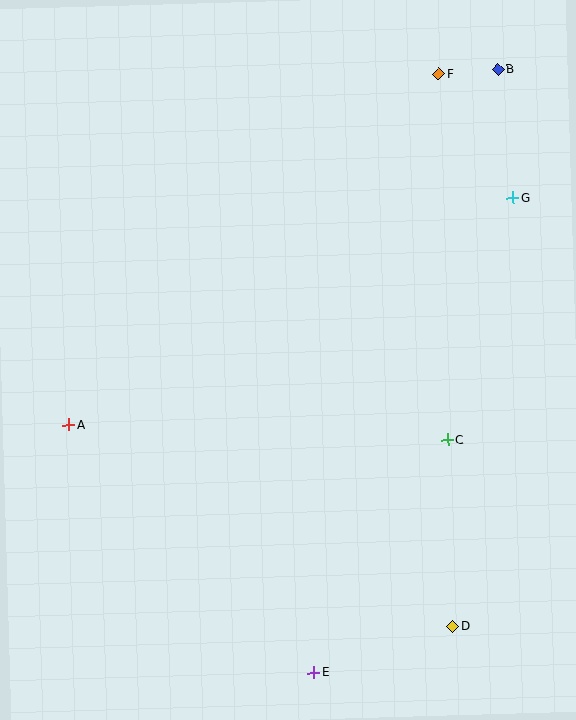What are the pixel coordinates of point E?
Point E is at (314, 673).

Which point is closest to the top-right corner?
Point B is closest to the top-right corner.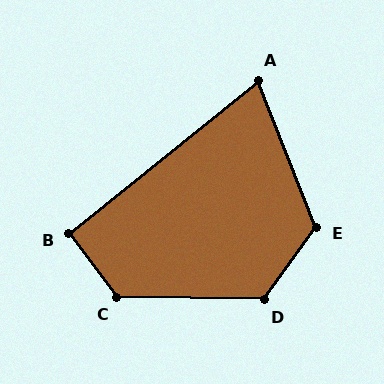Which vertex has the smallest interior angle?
A, at approximately 73 degrees.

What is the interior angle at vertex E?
Approximately 122 degrees (obtuse).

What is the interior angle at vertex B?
Approximately 92 degrees (approximately right).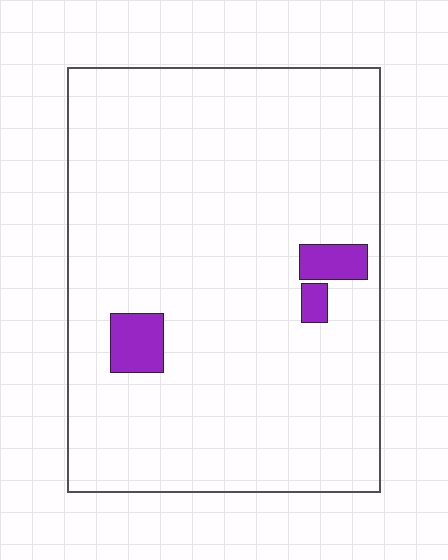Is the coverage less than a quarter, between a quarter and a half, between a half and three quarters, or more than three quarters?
Less than a quarter.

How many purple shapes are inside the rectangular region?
3.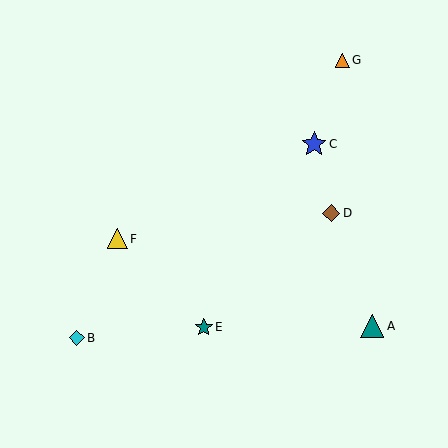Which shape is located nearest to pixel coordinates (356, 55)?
The orange triangle (labeled G) at (342, 60) is nearest to that location.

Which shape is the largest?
The blue star (labeled C) is the largest.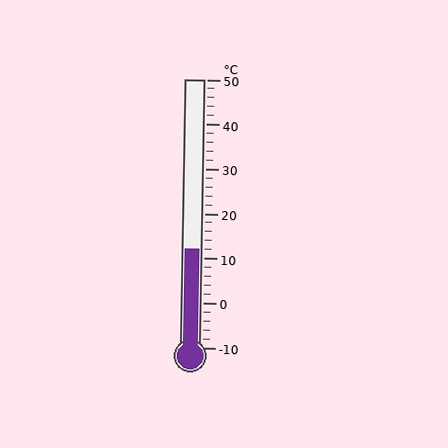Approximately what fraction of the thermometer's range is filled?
The thermometer is filled to approximately 35% of its range.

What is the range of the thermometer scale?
The thermometer scale ranges from -10°C to 50°C.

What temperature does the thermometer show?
The thermometer shows approximately 12°C.